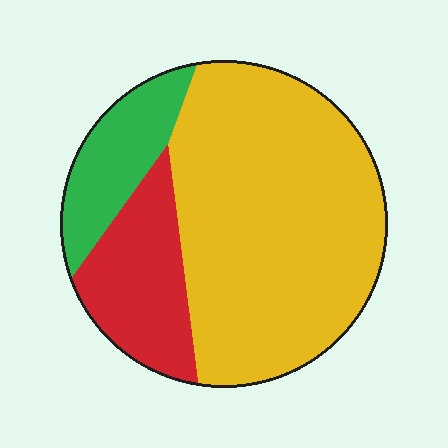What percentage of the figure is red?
Red covers roughly 20% of the figure.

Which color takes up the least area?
Green, at roughly 15%.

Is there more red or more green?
Red.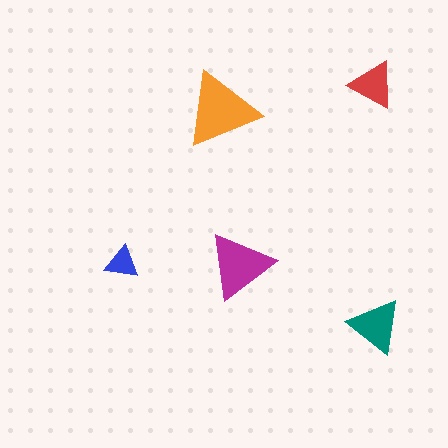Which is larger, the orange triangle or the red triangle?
The orange one.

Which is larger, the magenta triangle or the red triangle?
The magenta one.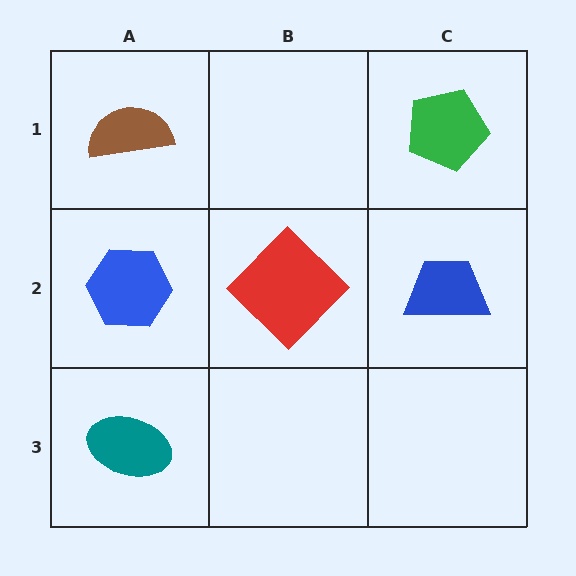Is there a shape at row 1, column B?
No, that cell is empty.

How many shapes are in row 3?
1 shape.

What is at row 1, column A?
A brown semicircle.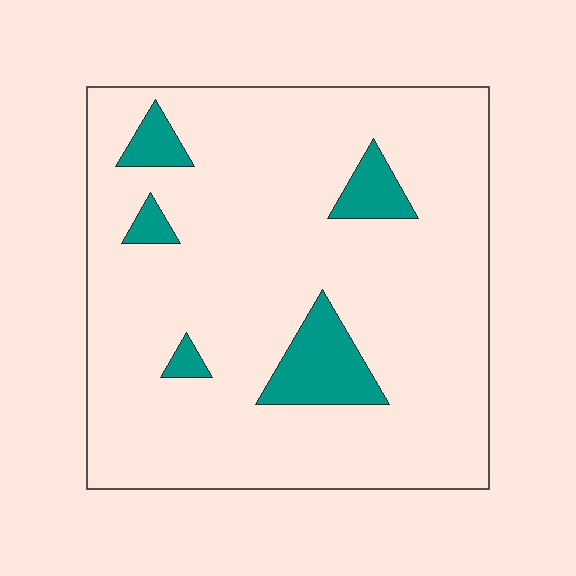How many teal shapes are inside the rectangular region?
5.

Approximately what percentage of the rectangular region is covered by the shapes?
Approximately 10%.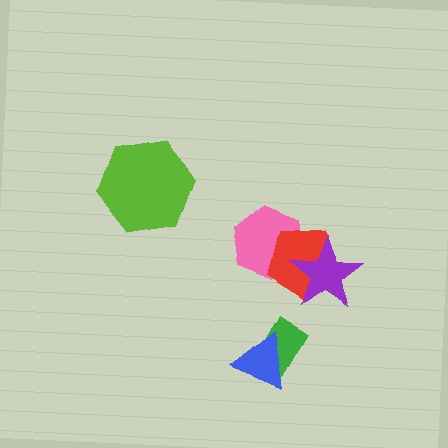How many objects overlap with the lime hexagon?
0 objects overlap with the lime hexagon.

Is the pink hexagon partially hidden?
Yes, it is partially covered by another shape.